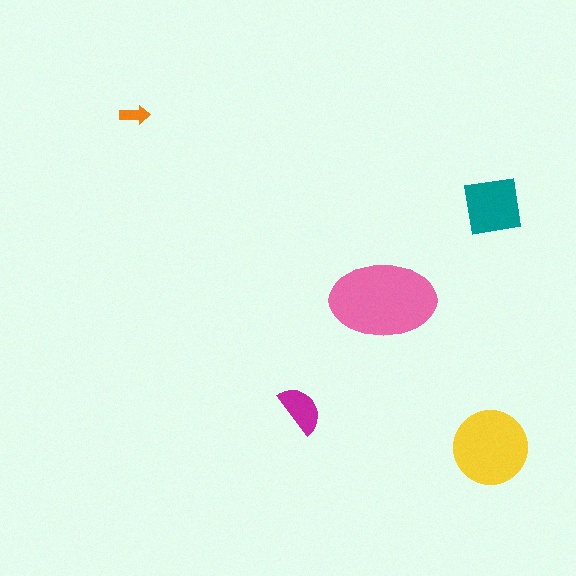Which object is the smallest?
The orange arrow.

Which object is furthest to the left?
The orange arrow is leftmost.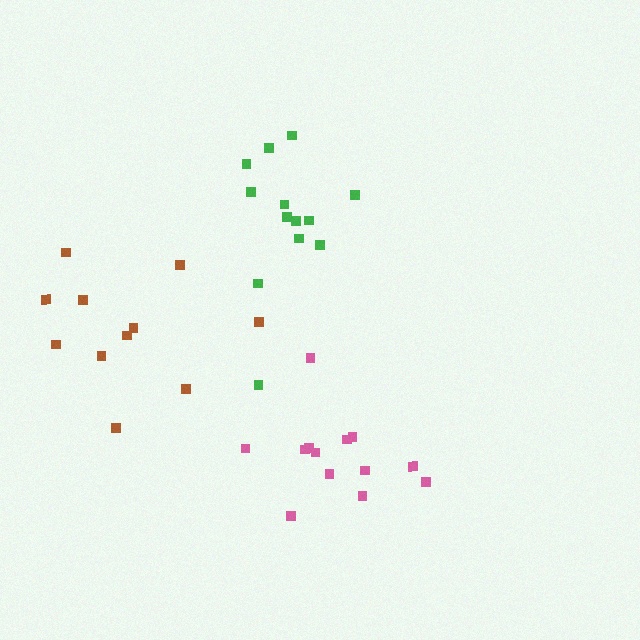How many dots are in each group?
Group 1: 13 dots, Group 2: 13 dots, Group 3: 11 dots (37 total).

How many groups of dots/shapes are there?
There are 3 groups.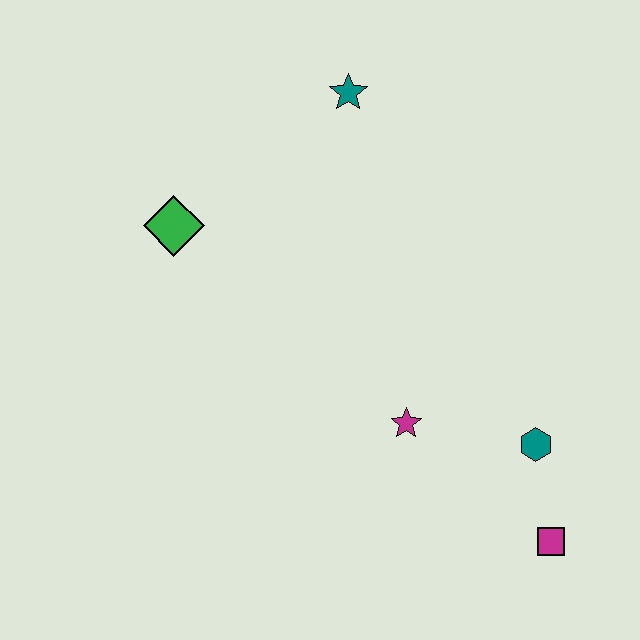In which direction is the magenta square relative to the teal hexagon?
The magenta square is below the teal hexagon.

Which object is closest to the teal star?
The green diamond is closest to the teal star.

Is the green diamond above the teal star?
No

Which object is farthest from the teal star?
The magenta square is farthest from the teal star.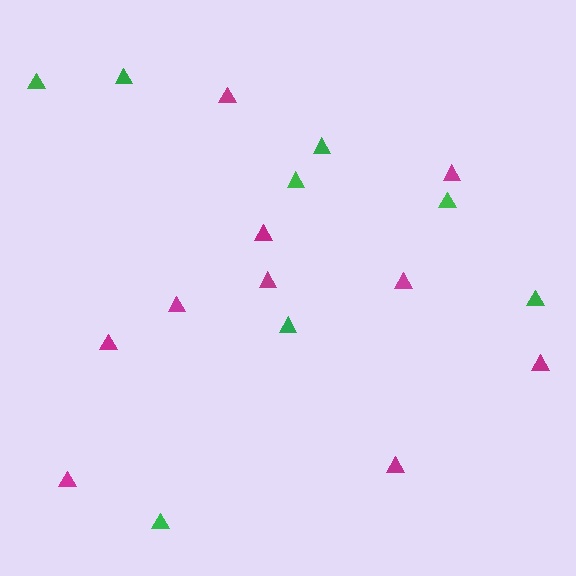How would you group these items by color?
There are 2 groups: one group of green triangles (8) and one group of magenta triangles (10).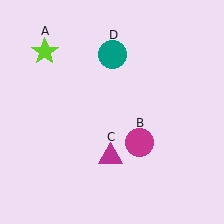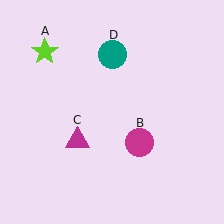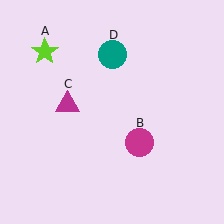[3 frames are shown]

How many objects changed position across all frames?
1 object changed position: magenta triangle (object C).